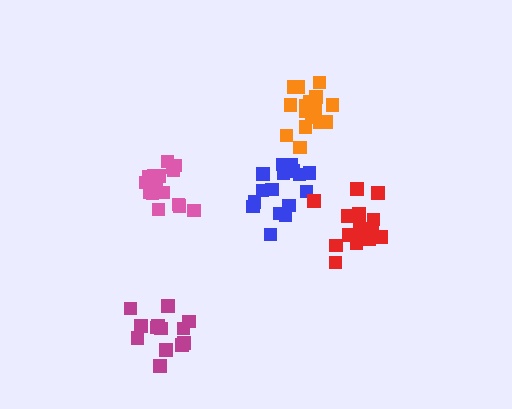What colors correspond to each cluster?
The clusters are colored: blue, pink, orange, red, magenta.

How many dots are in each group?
Group 1: 17 dots, Group 2: 17 dots, Group 3: 18 dots, Group 4: 15 dots, Group 5: 13 dots (80 total).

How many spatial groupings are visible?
There are 5 spatial groupings.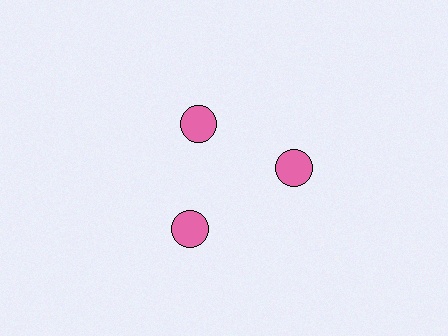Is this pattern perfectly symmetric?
No. The 3 pink circles are arranged in a ring, but one element near the 11 o'clock position is pulled inward toward the center, breaking the 3-fold rotational symmetry.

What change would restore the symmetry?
The symmetry would be restored by moving it outward, back onto the ring so that all 3 circles sit at equal angles and equal distance from the center.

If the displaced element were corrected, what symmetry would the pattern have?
It would have 3-fold rotational symmetry — the pattern would map onto itself every 120 degrees.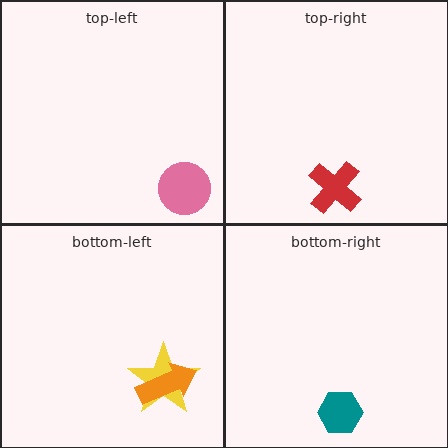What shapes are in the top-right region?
The red cross.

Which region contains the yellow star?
The bottom-left region.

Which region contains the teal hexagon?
The bottom-right region.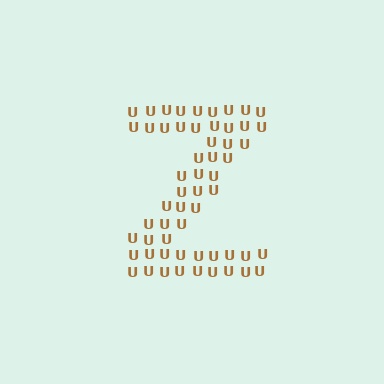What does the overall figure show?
The overall figure shows the letter Z.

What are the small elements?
The small elements are letter U's.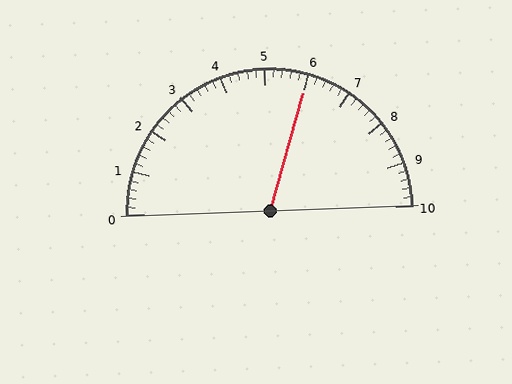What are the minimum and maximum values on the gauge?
The gauge ranges from 0 to 10.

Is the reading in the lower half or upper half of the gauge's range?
The reading is in the upper half of the range (0 to 10).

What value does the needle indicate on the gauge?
The needle indicates approximately 6.0.